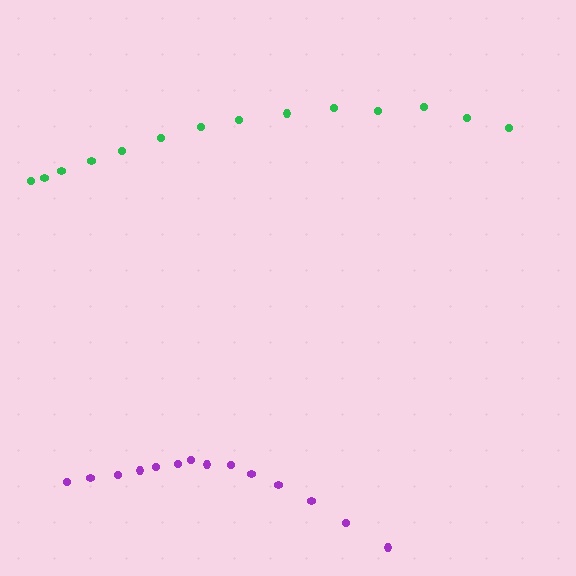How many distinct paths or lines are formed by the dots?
There are 2 distinct paths.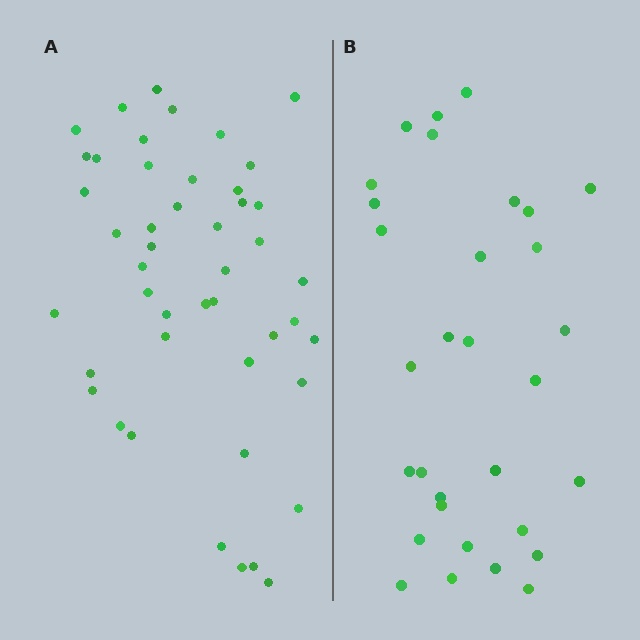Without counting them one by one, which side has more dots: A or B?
Region A (the left region) has more dots.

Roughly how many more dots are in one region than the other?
Region A has approximately 15 more dots than region B.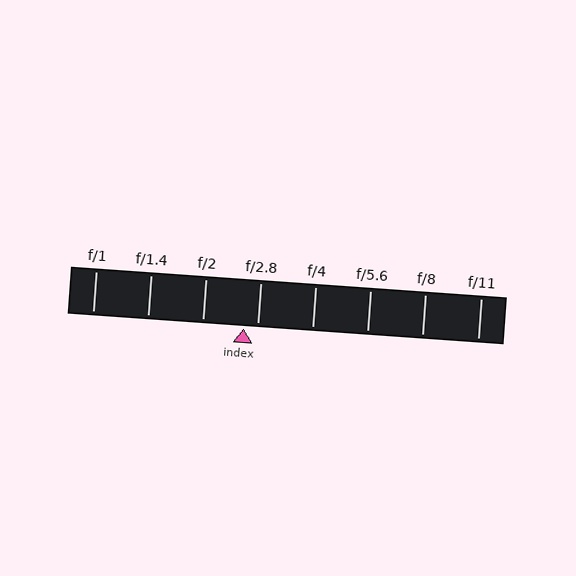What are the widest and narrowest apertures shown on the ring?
The widest aperture shown is f/1 and the narrowest is f/11.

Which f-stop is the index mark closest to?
The index mark is closest to f/2.8.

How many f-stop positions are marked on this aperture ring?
There are 8 f-stop positions marked.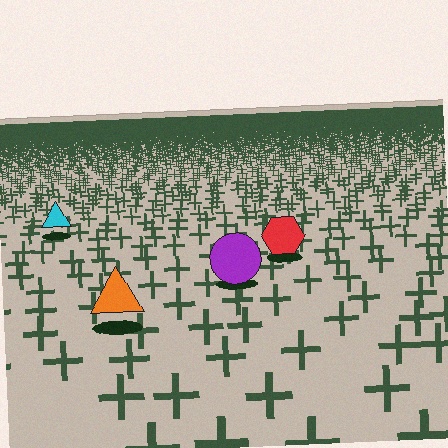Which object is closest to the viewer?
The orange triangle is closest. The texture marks near it are larger and more spread out.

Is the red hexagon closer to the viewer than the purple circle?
No. The purple circle is closer — you can tell from the texture gradient: the ground texture is coarser near it.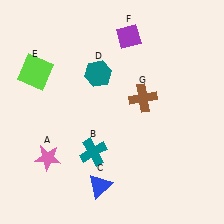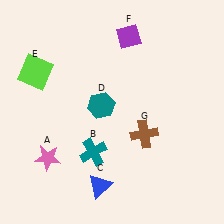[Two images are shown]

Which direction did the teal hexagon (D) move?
The teal hexagon (D) moved down.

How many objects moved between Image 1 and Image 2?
2 objects moved between the two images.